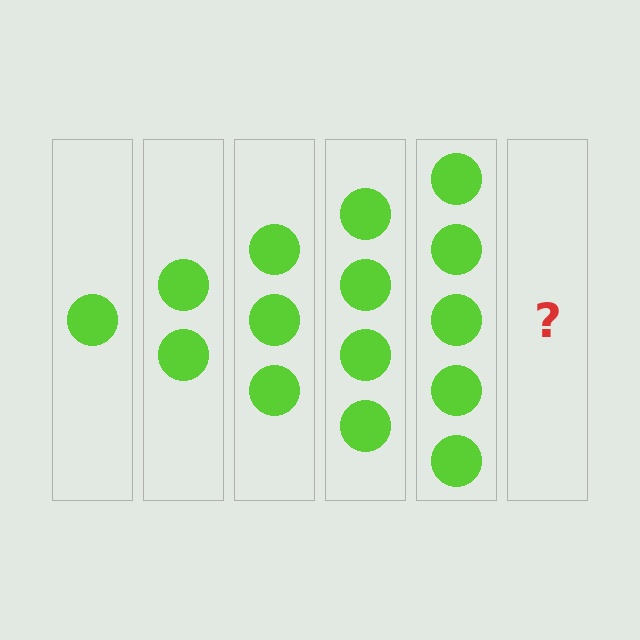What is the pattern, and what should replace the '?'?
The pattern is that each step adds one more circle. The '?' should be 6 circles.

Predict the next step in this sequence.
The next step is 6 circles.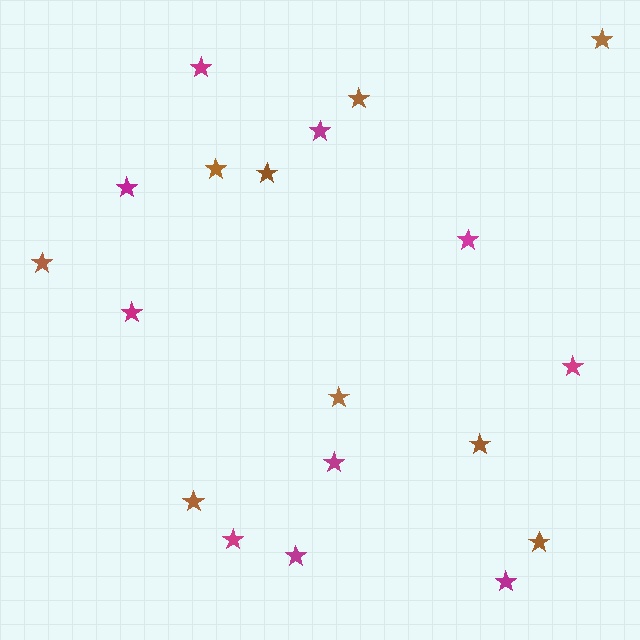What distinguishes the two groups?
There are 2 groups: one group of brown stars (9) and one group of magenta stars (10).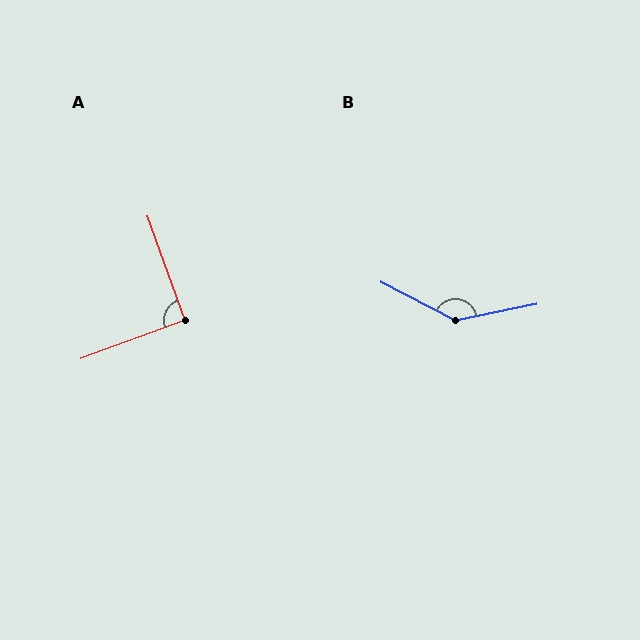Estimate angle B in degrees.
Approximately 141 degrees.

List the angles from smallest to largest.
A (90°), B (141°).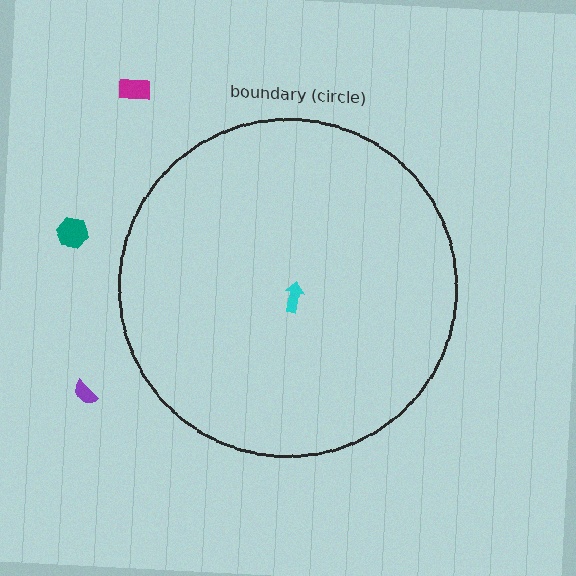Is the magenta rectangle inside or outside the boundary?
Outside.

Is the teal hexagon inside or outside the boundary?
Outside.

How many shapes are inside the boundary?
1 inside, 3 outside.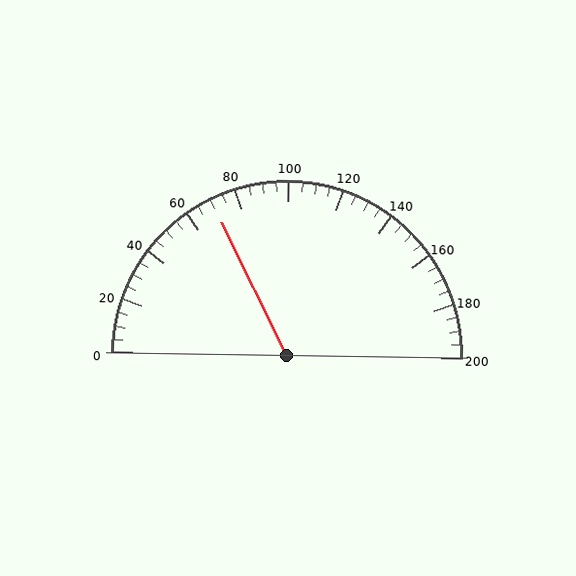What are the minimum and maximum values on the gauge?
The gauge ranges from 0 to 200.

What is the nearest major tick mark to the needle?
The nearest major tick mark is 80.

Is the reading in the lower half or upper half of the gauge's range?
The reading is in the lower half of the range (0 to 200).